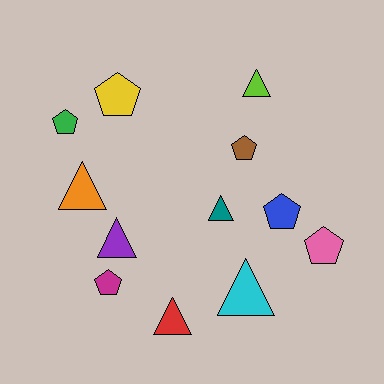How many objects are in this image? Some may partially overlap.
There are 12 objects.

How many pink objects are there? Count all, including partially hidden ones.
There is 1 pink object.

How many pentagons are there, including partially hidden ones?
There are 6 pentagons.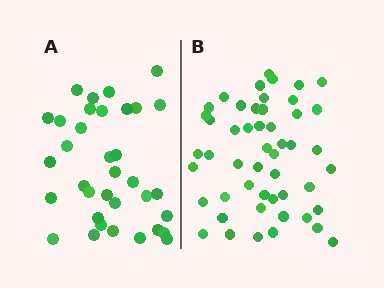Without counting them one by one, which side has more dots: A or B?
Region B (the right region) has more dots.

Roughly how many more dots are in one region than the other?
Region B has approximately 15 more dots than region A.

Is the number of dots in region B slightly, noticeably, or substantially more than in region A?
Region B has noticeably more, but not dramatically so. The ratio is roughly 1.4 to 1.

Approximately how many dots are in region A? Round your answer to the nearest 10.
About 40 dots. (The exact count is 35, which rounds to 40.)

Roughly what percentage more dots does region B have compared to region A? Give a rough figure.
About 45% more.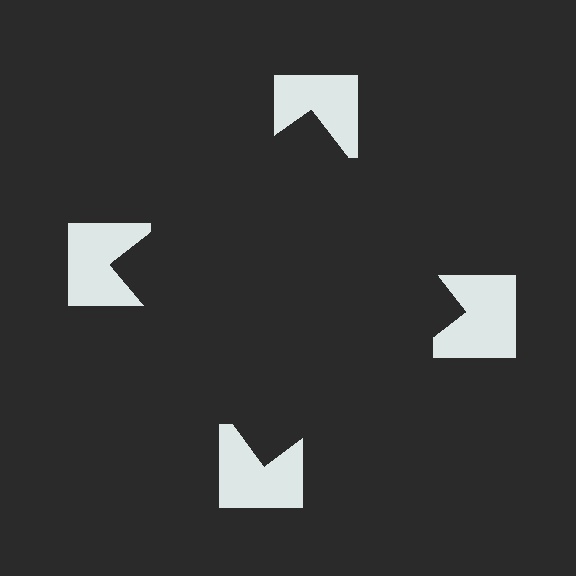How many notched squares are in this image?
There are 4 — one at each vertex of the illusory square.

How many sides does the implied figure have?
4 sides.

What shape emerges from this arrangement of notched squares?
An illusory square — its edges are inferred from the aligned wedge cuts in the notched squares, not physically drawn.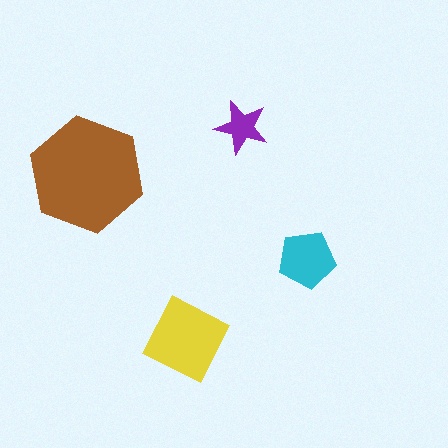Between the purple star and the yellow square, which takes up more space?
The yellow square.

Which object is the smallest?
The purple star.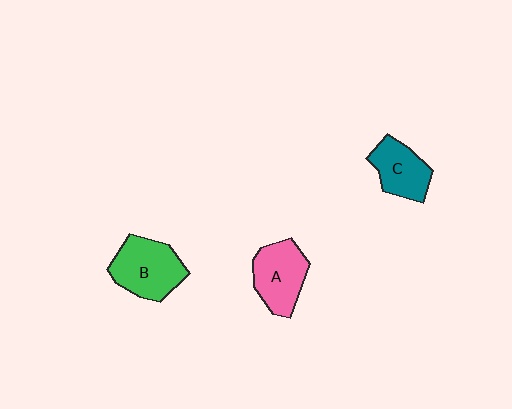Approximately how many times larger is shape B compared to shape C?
Approximately 1.4 times.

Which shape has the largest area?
Shape B (green).